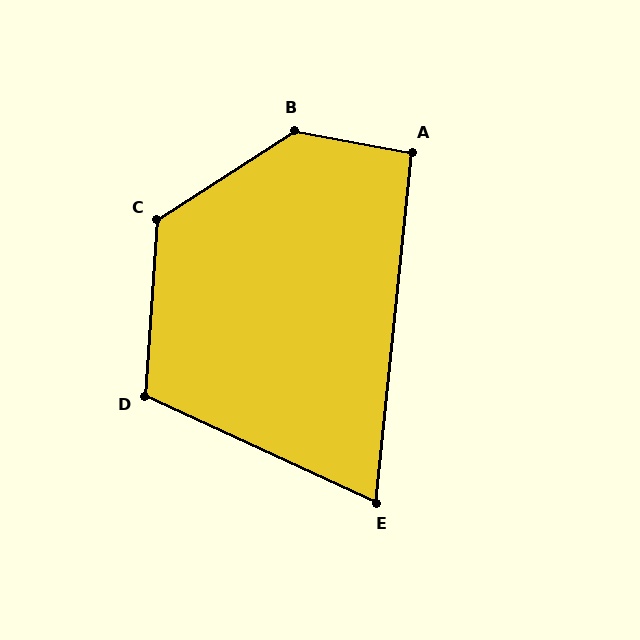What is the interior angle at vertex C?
Approximately 127 degrees (obtuse).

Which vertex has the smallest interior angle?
E, at approximately 71 degrees.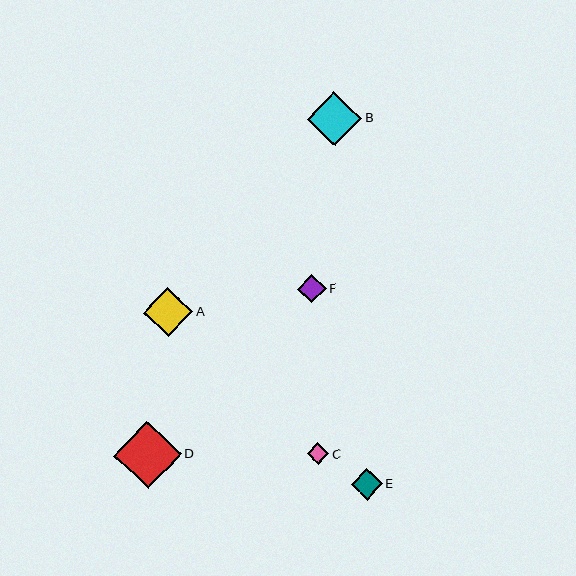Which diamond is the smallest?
Diamond C is the smallest with a size of approximately 22 pixels.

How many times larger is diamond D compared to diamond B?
Diamond D is approximately 1.2 times the size of diamond B.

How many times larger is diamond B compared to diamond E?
Diamond B is approximately 1.8 times the size of diamond E.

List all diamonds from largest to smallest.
From largest to smallest: D, B, A, E, F, C.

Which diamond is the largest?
Diamond D is the largest with a size of approximately 67 pixels.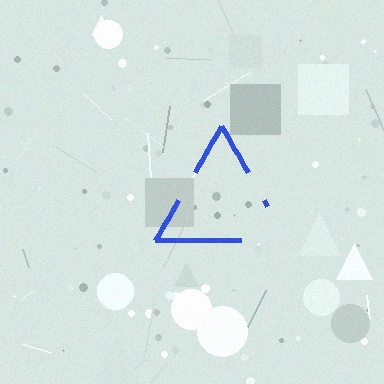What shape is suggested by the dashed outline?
The dashed outline suggests a triangle.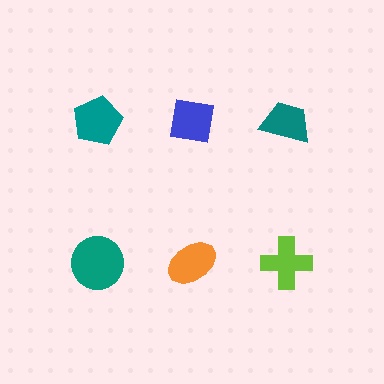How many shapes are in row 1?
3 shapes.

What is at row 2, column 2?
An orange ellipse.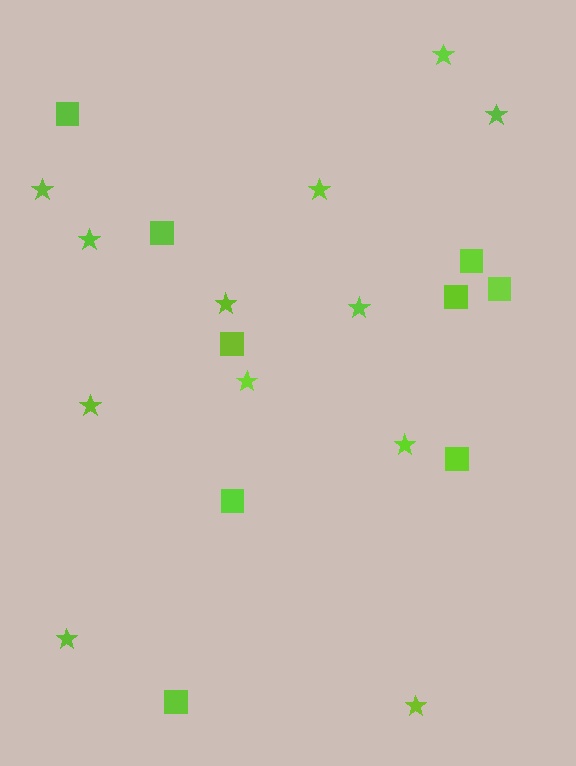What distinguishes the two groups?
There are 2 groups: one group of squares (9) and one group of stars (12).